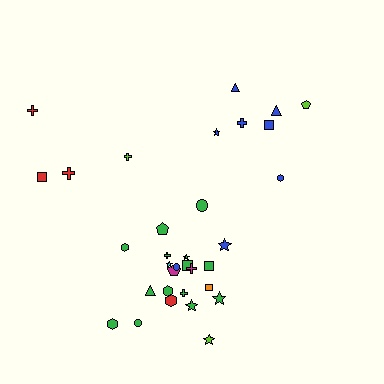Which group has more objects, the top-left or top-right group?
The top-right group.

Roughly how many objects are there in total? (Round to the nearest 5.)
Roughly 35 objects in total.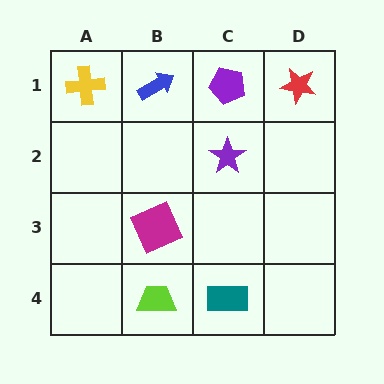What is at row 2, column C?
A purple star.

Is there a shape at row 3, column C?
No, that cell is empty.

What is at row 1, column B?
A blue arrow.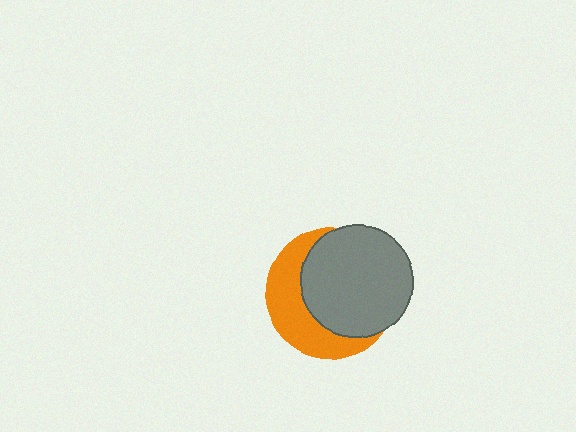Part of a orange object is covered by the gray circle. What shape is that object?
It is a circle.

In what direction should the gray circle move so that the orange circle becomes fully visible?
The gray circle should move toward the upper-right. That is the shortest direction to clear the overlap and leave the orange circle fully visible.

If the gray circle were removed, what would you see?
You would see the complete orange circle.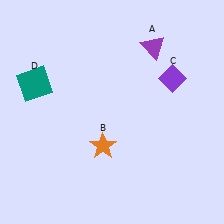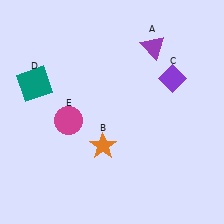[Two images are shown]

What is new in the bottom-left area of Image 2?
A magenta circle (E) was added in the bottom-left area of Image 2.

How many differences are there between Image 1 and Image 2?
There is 1 difference between the two images.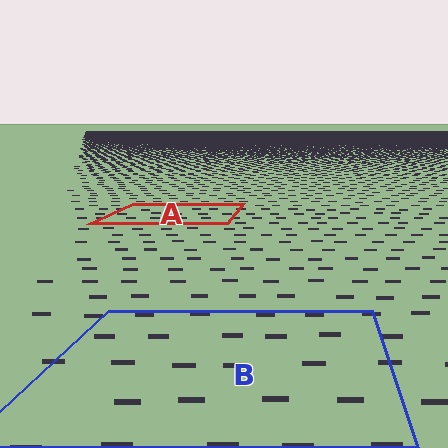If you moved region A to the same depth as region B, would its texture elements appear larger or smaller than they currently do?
They would appear larger. At a closer depth, the same texture elements are projected at a bigger on-screen size.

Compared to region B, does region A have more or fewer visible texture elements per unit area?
Region A has more texture elements per unit area — they are packed more densely because it is farther away.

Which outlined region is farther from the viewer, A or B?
Region A is farther from the viewer — the texture elements inside it appear smaller and more densely packed.